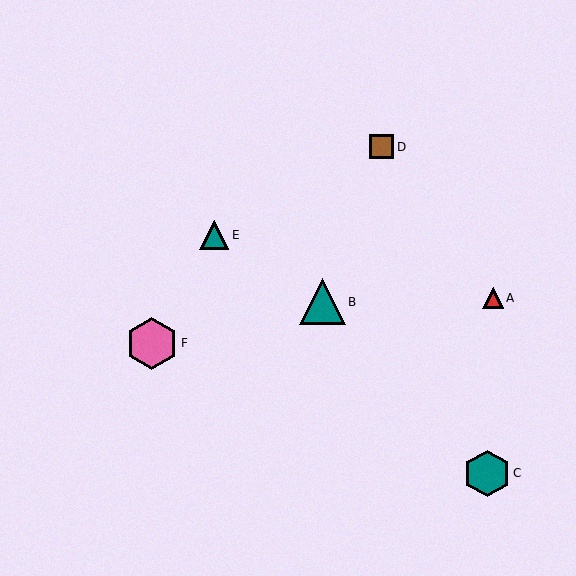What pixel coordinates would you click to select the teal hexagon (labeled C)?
Click at (487, 473) to select the teal hexagon C.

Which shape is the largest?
The pink hexagon (labeled F) is the largest.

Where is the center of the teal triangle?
The center of the teal triangle is at (214, 235).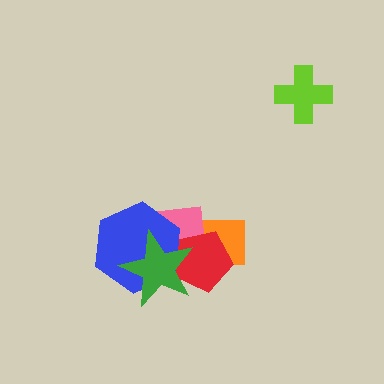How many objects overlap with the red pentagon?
4 objects overlap with the red pentagon.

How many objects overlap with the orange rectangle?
4 objects overlap with the orange rectangle.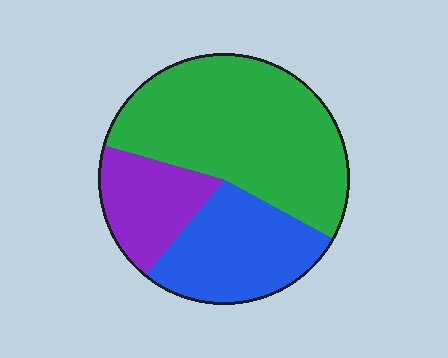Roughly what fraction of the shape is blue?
Blue covers roughly 30% of the shape.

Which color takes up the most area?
Green, at roughly 55%.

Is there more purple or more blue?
Blue.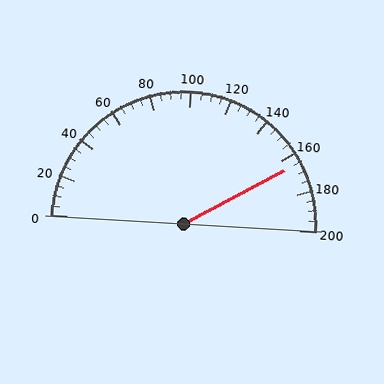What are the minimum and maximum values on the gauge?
The gauge ranges from 0 to 200.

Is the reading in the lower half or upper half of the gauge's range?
The reading is in the upper half of the range (0 to 200).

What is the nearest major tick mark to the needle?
The nearest major tick mark is 160.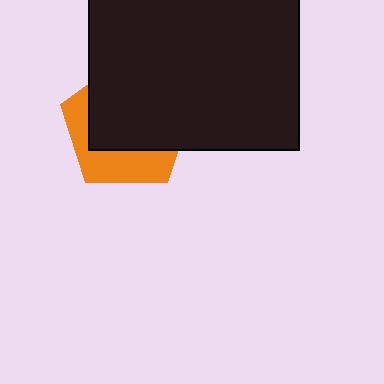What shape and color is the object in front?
The object in front is a black square.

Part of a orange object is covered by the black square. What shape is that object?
It is a pentagon.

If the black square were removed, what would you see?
You would see the complete orange pentagon.